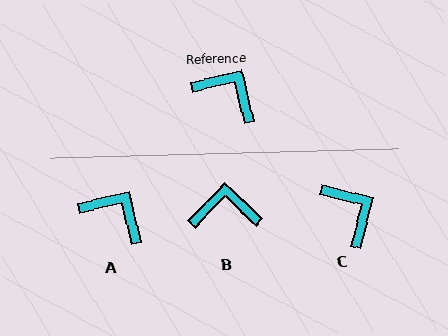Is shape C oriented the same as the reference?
No, it is off by about 27 degrees.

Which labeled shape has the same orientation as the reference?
A.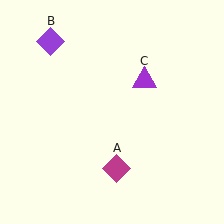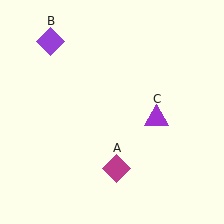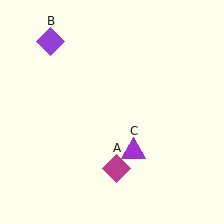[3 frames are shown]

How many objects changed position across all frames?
1 object changed position: purple triangle (object C).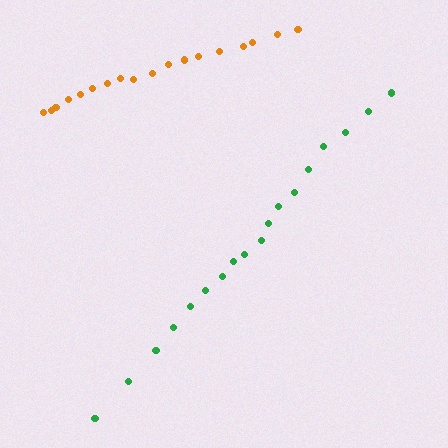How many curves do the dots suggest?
There are 2 distinct paths.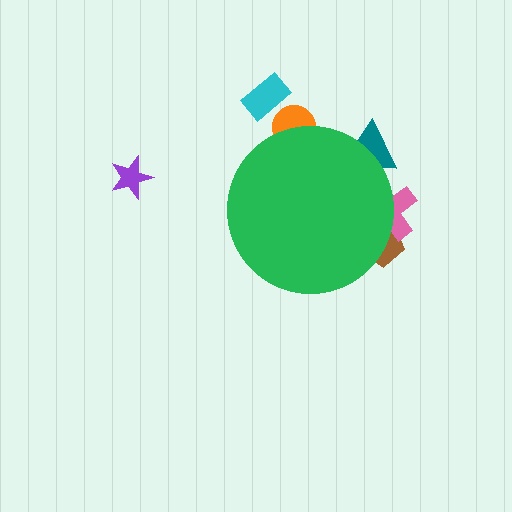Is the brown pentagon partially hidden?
Yes, the brown pentagon is partially hidden behind the green circle.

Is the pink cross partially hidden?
Yes, the pink cross is partially hidden behind the green circle.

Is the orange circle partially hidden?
Yes, the orange circle is partially hidden behind the green circle.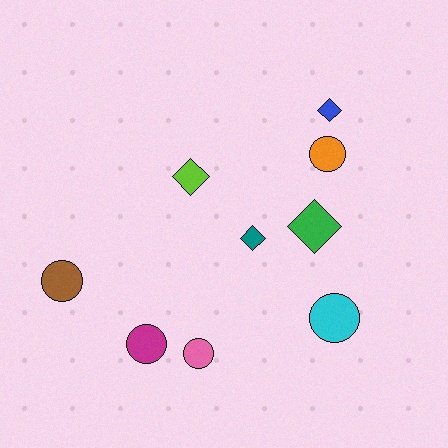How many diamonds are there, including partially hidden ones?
There are 4 diamonds.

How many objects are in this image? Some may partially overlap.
There are 9 objects.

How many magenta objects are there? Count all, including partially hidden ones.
There is 1 magenta object.